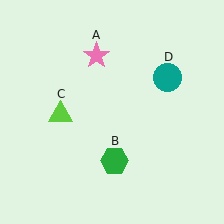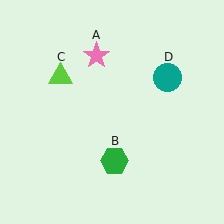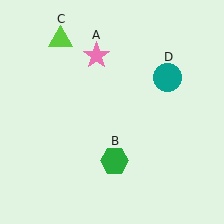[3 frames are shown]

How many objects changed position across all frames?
1 object changed position: lime triangle (object C).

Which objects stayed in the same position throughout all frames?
Pink star (object A) and green hexagon (object B) and teal circle (object D) remained stationary.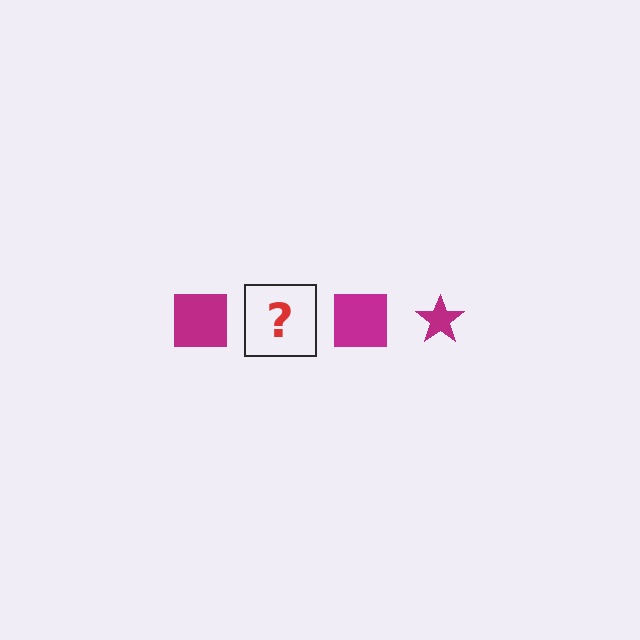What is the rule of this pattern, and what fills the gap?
The rule is that the pattern cycles through square, star shapes in magenta. The gap should be filled with a magenta star.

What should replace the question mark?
The question mark should be replaced with a magenta star.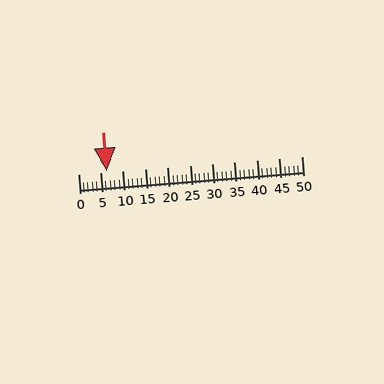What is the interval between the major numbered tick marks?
The major tick marks are spaced 5 units apart.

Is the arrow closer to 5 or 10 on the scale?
The arrow is closer to 5.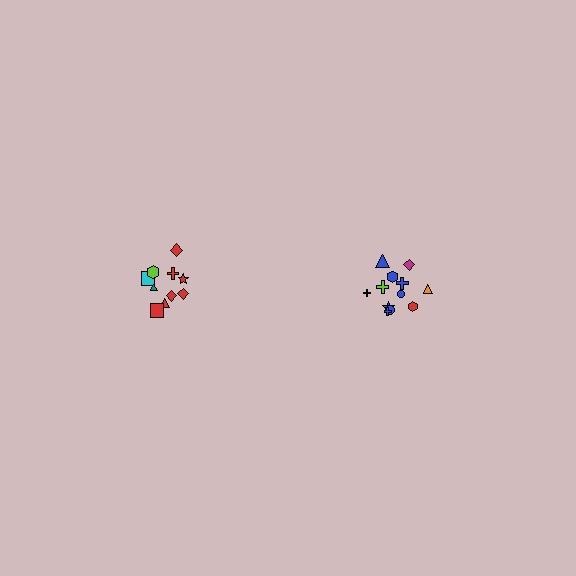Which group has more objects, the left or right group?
The right group.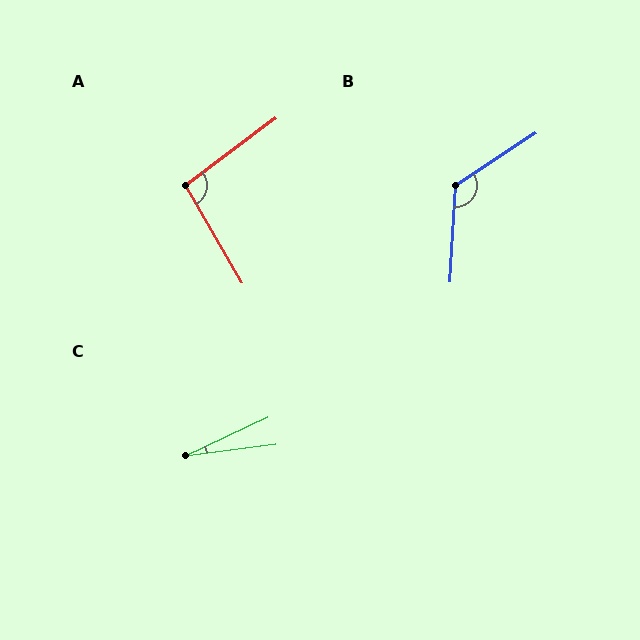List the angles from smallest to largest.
C (17°), A (97°), B (126°).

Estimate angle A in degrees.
Approximately 97 degrees.